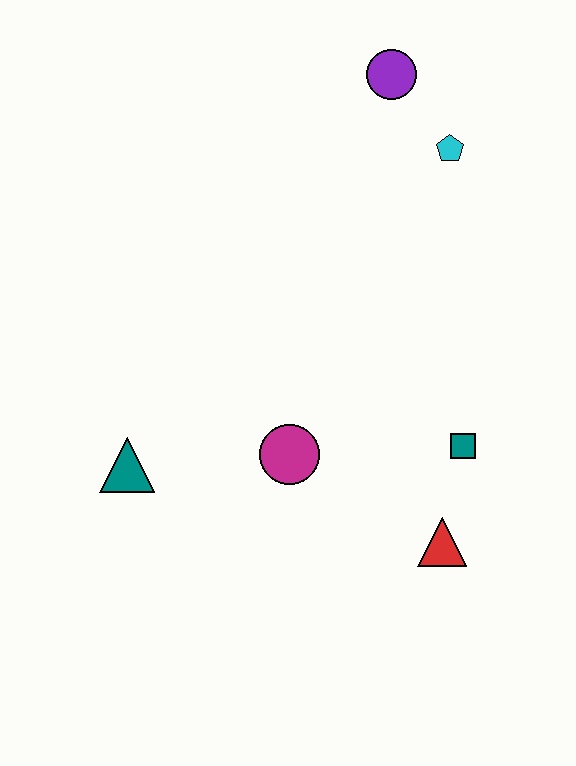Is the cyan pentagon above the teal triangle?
Yes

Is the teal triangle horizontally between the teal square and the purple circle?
No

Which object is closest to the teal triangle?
The magenta circle is closest to the teal triangle.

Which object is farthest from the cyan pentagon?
The teal triangle is farthest from the cyan pentagon.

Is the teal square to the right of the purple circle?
Yes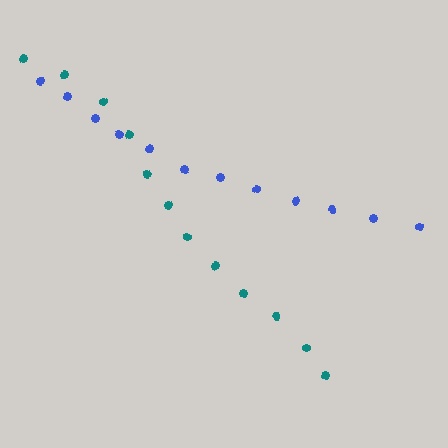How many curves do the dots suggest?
There are 2 distinct paths.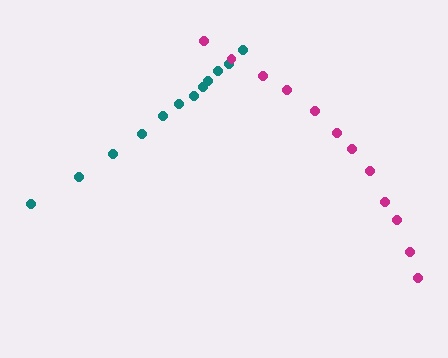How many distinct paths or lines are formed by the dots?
There are 2 distinct paths.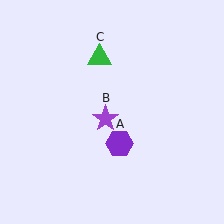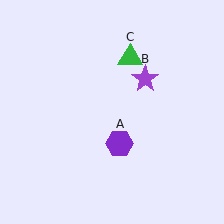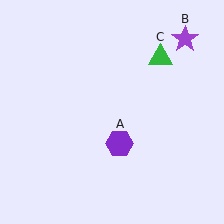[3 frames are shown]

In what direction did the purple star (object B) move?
The purple star (object B) moved up and to the right.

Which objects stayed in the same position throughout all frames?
Purple hexagon (object A) remained stationary.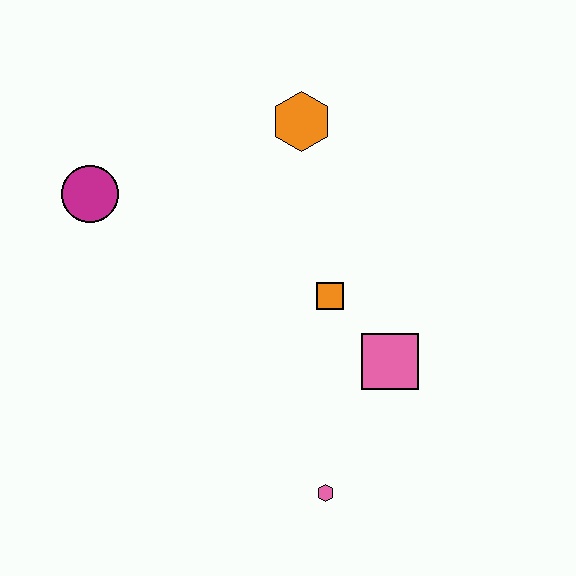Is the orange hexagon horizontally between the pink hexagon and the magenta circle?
Yes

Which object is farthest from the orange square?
The magenta circle is farthest from the orange square.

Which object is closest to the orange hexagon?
The orange square is closest to the orange hexagon.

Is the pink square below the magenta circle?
Yes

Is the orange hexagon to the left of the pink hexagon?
Yes